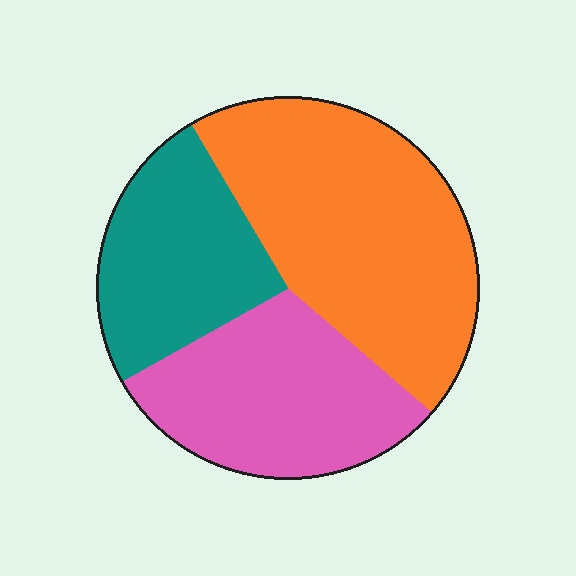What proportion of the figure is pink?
Pink covers about 30% of the figure.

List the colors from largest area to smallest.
From largest to smallest: orange, pink, teal.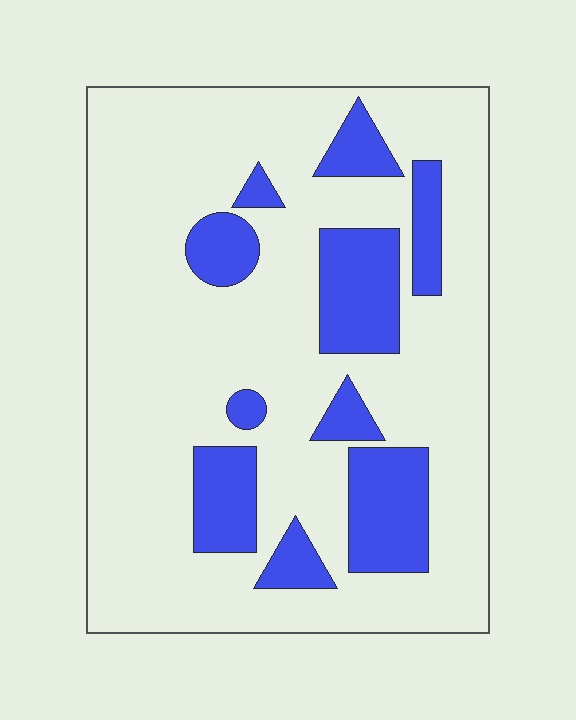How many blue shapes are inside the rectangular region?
10.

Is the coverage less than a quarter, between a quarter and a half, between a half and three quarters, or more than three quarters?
Less than a quarter.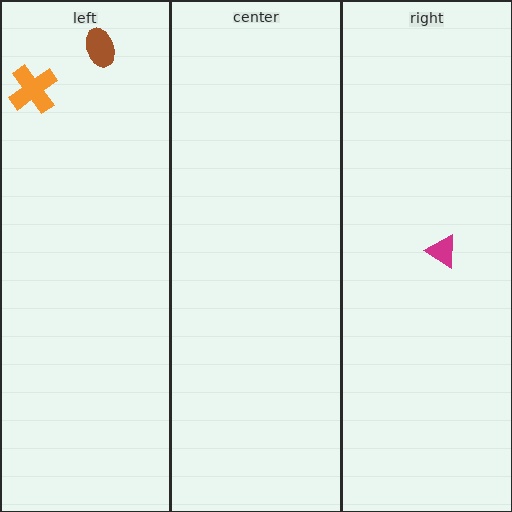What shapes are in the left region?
The orange cross, the brown ellipse.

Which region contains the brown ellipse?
The left region.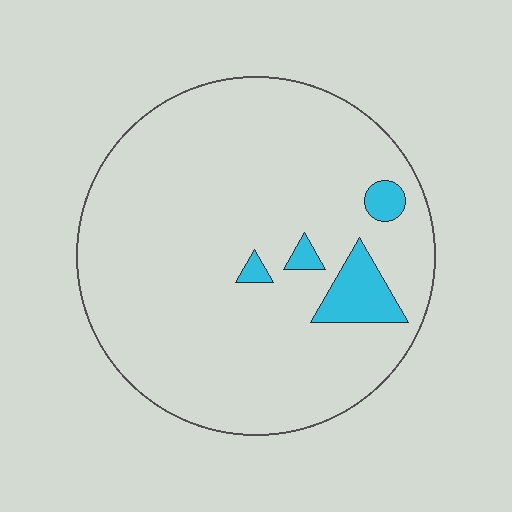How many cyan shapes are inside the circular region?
4.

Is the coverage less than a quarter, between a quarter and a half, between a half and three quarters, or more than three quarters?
Less than a quarter.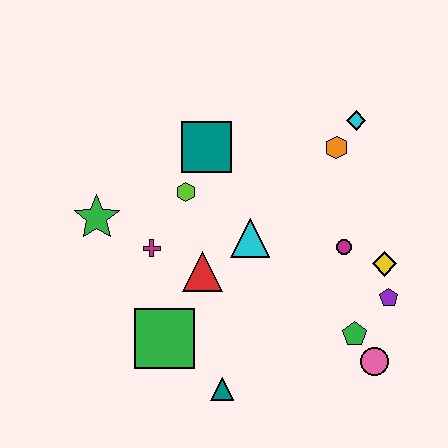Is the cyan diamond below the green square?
No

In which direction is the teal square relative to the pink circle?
The teal square is above the pink circle.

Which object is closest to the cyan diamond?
The orange hexagon is closest to the cyan diamond.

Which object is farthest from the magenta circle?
The green star is farthest from the magenta circle.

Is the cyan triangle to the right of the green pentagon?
No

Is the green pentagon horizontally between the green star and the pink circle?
Yes